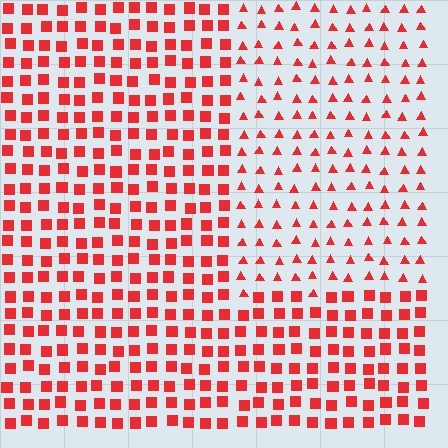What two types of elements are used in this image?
The image uses triangles inside the rectangle region and squares outside it.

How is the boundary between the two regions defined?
The boundary is defined by a change in element shape: triangles inside vs. squares outside. All elements share the same color and spacing.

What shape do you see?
I see a rectangle.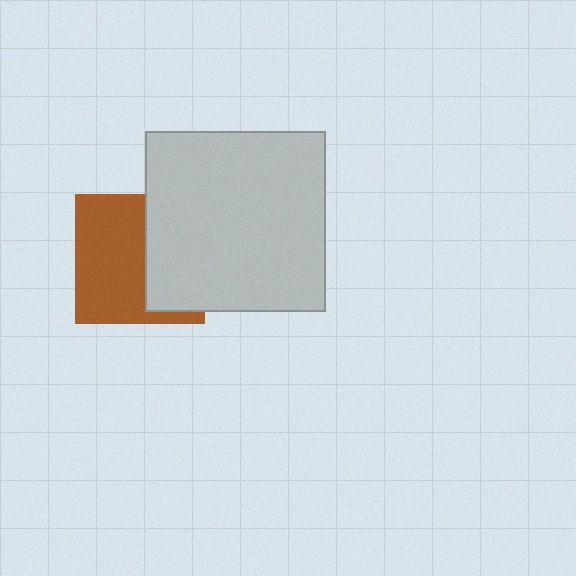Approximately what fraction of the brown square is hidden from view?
Roughly 42% of the brown square is hidden behind the light gray square.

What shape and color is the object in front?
The object in front is a light gray square.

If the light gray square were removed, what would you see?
You would see the complete brown square.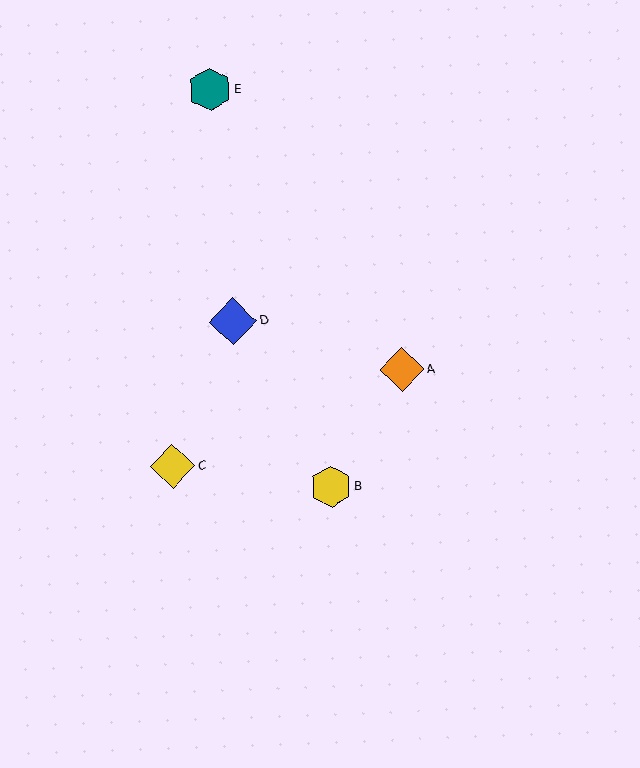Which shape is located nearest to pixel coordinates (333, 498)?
The yellow hexagon (labeled B) at (331, 486) is nearest to that location.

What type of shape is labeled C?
Shape C is a yellow diamond.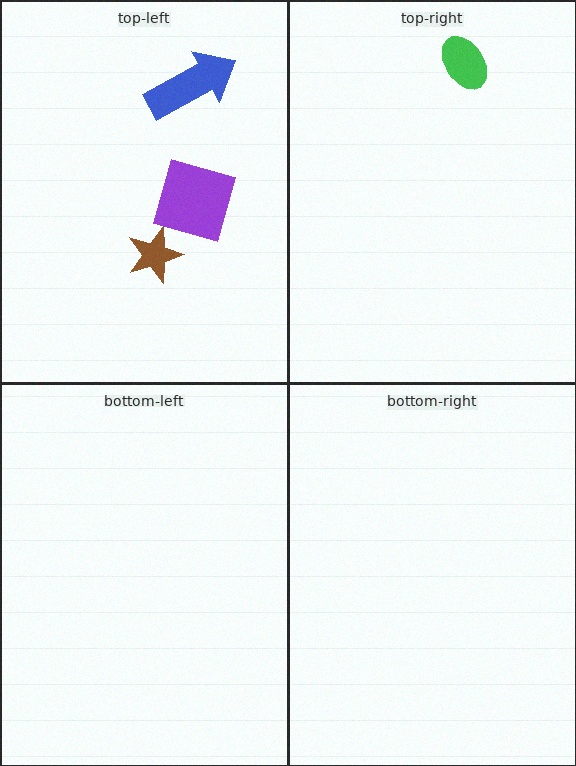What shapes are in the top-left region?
The blue arrow, the purple diamond, the brown star.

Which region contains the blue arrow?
The top-left region.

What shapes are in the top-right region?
The green ellipse.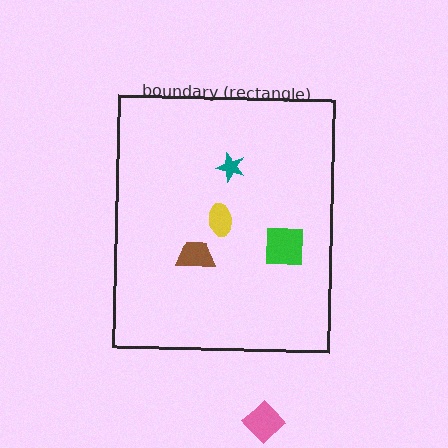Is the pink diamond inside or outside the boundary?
Outside.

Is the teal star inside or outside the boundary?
Inside.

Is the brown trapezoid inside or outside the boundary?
Inside.